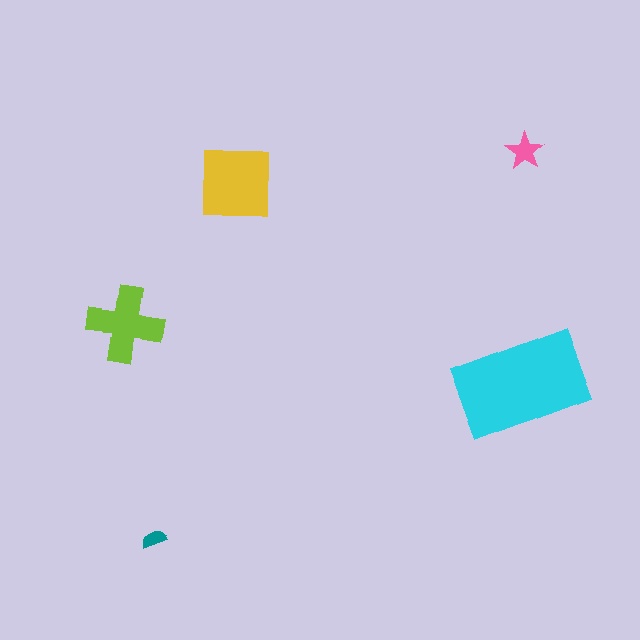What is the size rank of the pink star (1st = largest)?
4th.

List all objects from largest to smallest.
The cyan rectangle, the yellow square, the lime cross, the pink star, the teal semicircle.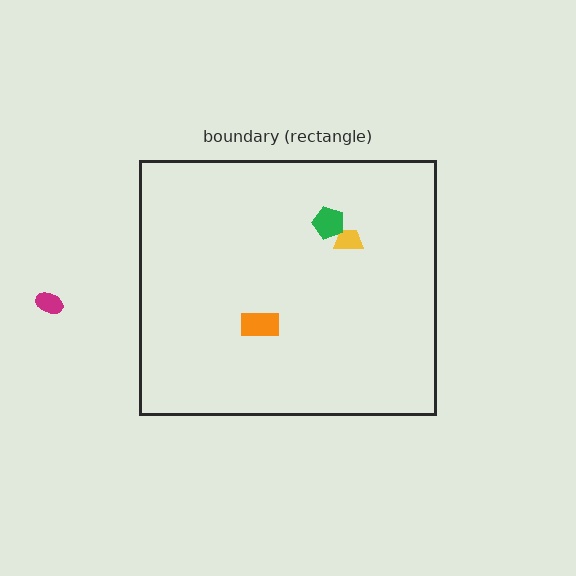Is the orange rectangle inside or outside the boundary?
Inside.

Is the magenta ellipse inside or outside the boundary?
Outside.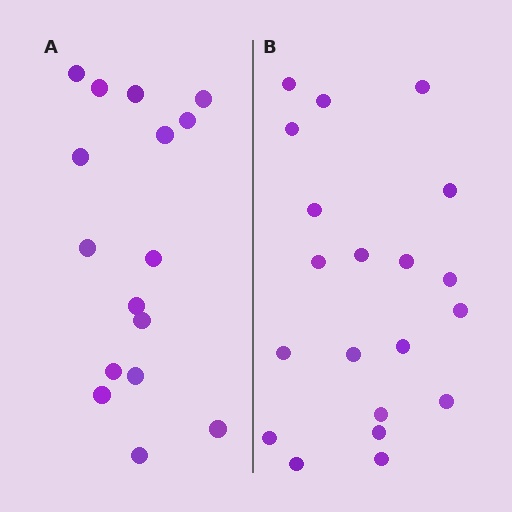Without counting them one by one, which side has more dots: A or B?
Region B (the right region) has more dots.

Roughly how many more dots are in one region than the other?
Region B has about 4 more dots than region A.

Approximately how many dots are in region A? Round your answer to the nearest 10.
About 20 dots. (The exact count is 16, which rounds to 20.)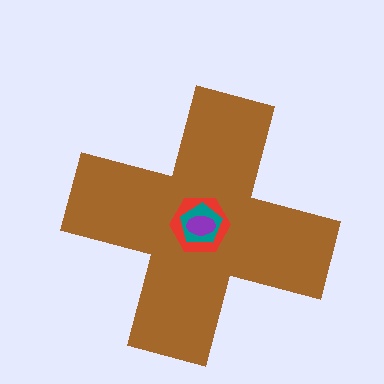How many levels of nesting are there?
4.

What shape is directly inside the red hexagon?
The teal pentagon.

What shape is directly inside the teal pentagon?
The purple ellipse.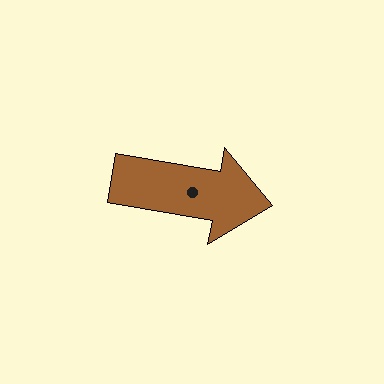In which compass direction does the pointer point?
East.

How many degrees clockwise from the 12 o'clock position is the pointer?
Approximately 100 degrees.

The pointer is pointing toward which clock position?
Roughly 3 o'clock.